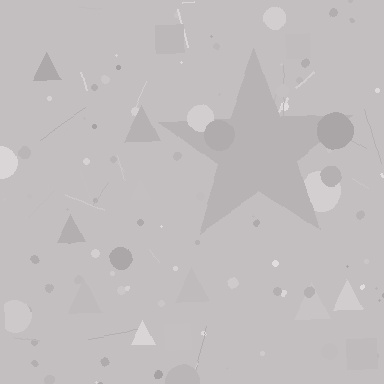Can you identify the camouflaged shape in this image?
The camouflaged shape is a star.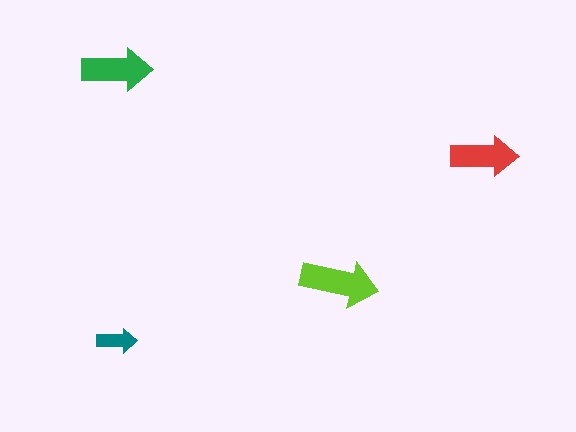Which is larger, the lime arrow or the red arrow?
The lime one.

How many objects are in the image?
There are 4 objects in the image.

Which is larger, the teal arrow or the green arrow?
The green one.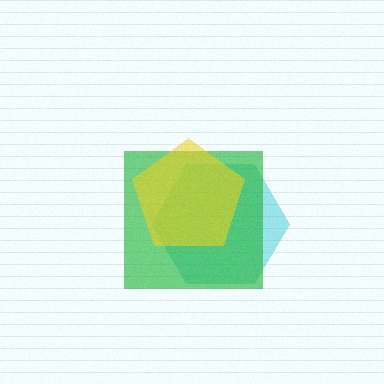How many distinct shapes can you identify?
There are 3 distinct shapes: a cyan hexagon, a green square, a yellow pentagon.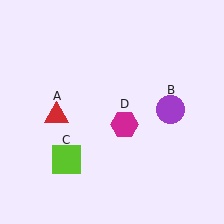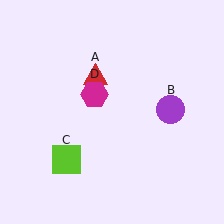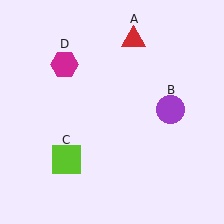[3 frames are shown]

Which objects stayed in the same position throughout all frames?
Purple circle (object B) and lime square (object C) remained stationary.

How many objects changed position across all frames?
2 objects changed position: red triangle (object A), magenta hexagon (object D).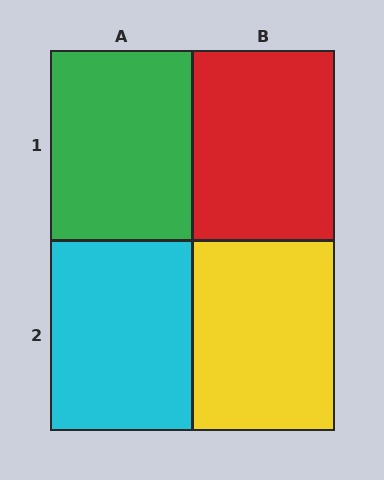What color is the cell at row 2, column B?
Yellow.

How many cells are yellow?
1 cell is yellow.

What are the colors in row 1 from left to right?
Green, red.